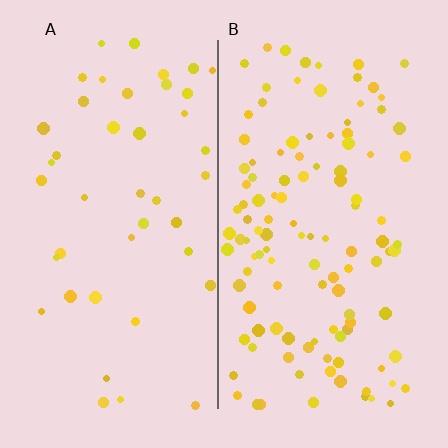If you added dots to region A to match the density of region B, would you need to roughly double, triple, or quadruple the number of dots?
Approximately triple.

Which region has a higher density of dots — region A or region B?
B (the right).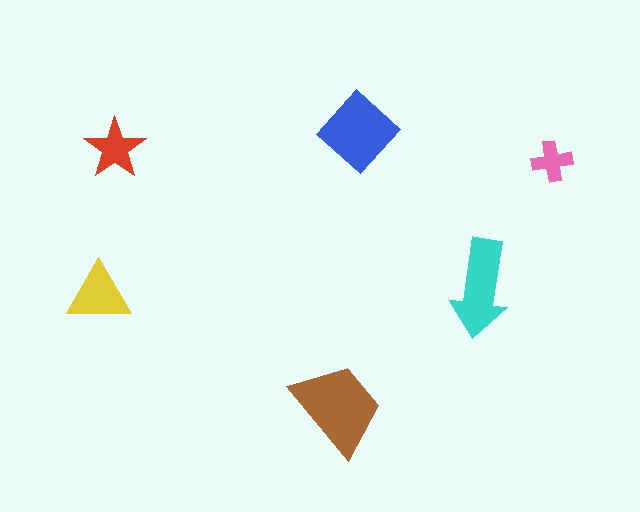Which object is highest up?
The blue diamond is topmost.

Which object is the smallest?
The pink cross.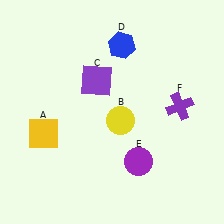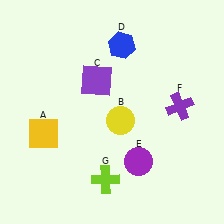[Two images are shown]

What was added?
A lime cross (G) was added in Image 2.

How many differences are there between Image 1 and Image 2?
There is 1 difference between the two images.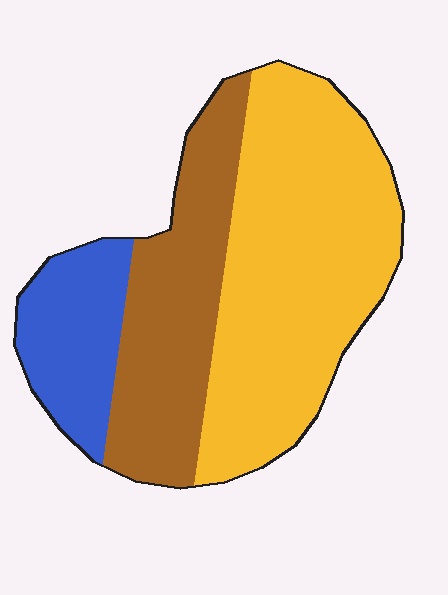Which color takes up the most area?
Yellow, at roughly 55%.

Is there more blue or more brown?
Brown.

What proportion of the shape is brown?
Brown takes up about one third (1/3) of the shape.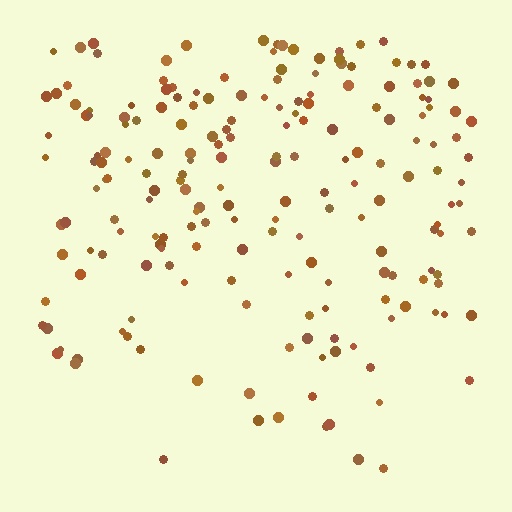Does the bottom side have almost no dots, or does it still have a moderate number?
Still a moderate number, just noticeably fewer than the top.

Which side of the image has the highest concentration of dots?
The top.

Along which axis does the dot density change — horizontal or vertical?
Vertical.